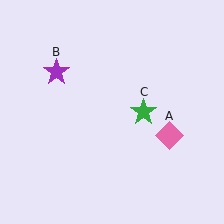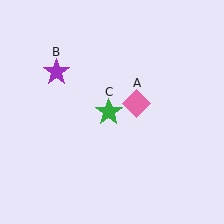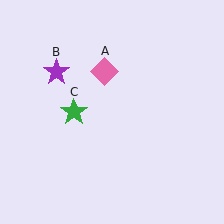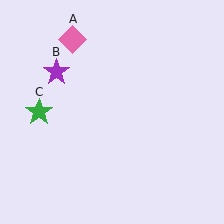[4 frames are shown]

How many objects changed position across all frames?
2 objects changed position: pink diamond (object A), green star (object C).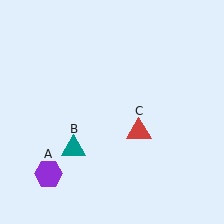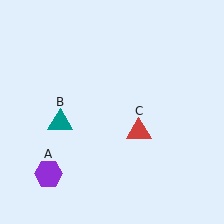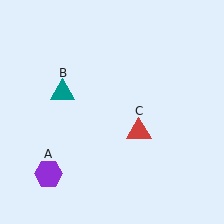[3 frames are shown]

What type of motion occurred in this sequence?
The teal triangle (object B) rotated clockwise around the center of the scene.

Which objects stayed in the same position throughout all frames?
Purple hexagon (object A) and red triangle (object C) remained stationary.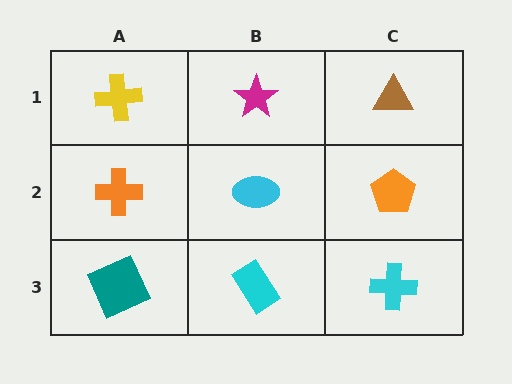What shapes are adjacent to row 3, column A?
An orange cross (row 2, column A), a cyan rectangle (row 3, column B).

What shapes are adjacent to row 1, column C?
An orange pentagon (row 2, column C), a magenta star (row 1, column B).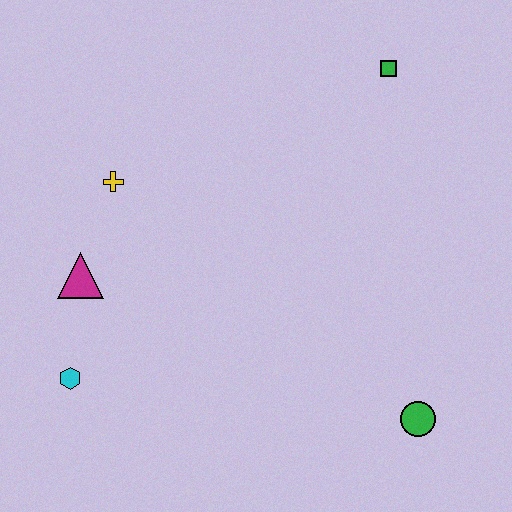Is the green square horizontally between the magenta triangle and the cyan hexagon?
No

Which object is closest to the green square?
The yellow cross is closest to the green square.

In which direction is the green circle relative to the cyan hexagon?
The green circle is to the right of the cyan hexagon.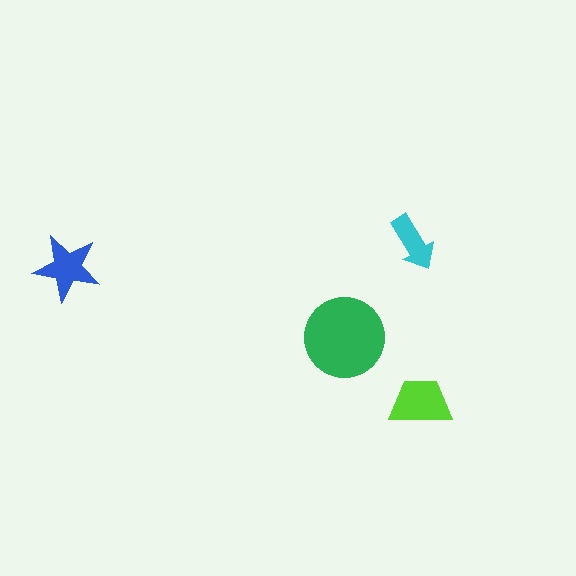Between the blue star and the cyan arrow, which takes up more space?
The blue star.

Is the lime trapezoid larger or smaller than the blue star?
Larger.